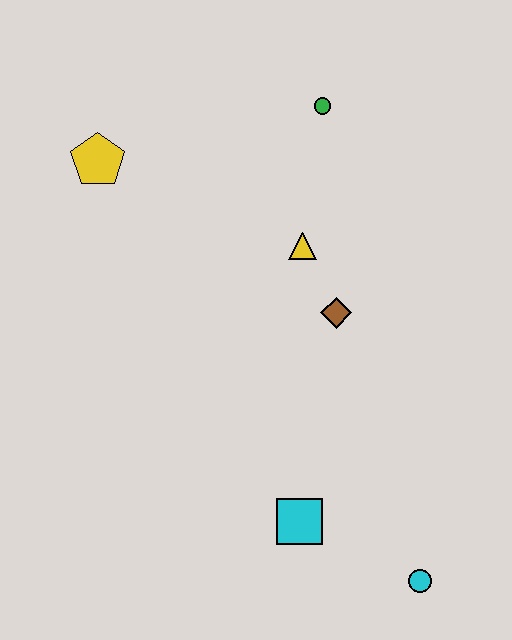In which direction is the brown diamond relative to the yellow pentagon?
The brown diamond is to the right of the yellow pentagon.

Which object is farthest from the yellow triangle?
The cyan circle is farthest from the yellow triangle.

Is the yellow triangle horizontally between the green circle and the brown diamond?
No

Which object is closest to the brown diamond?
The yellow triangle is closest to the brown diamond.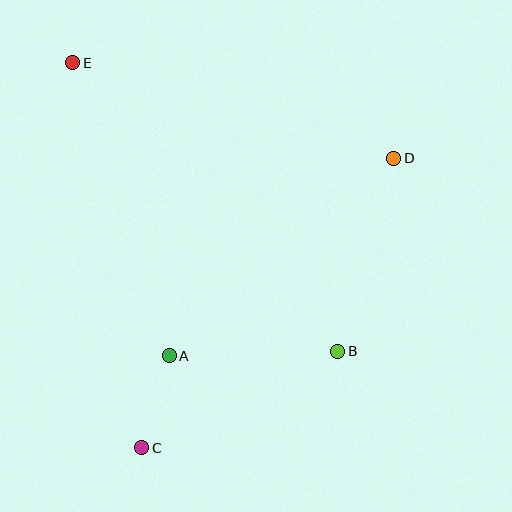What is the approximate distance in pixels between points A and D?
The distance between A and D is approximately 299 pixels.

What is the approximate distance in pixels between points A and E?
The distance between A and E is approximately 309 pixels.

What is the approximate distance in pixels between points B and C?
The distance between B and C is approximately 218 pixels.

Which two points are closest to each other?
Points A and C are closest to each other.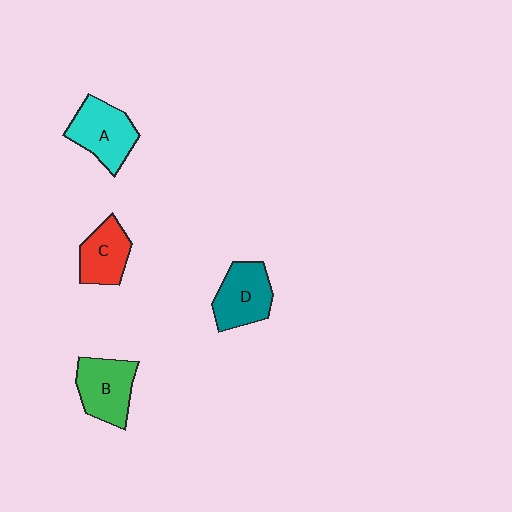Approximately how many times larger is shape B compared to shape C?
Approximately 1.2 times.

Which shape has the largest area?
Shape A (cyan).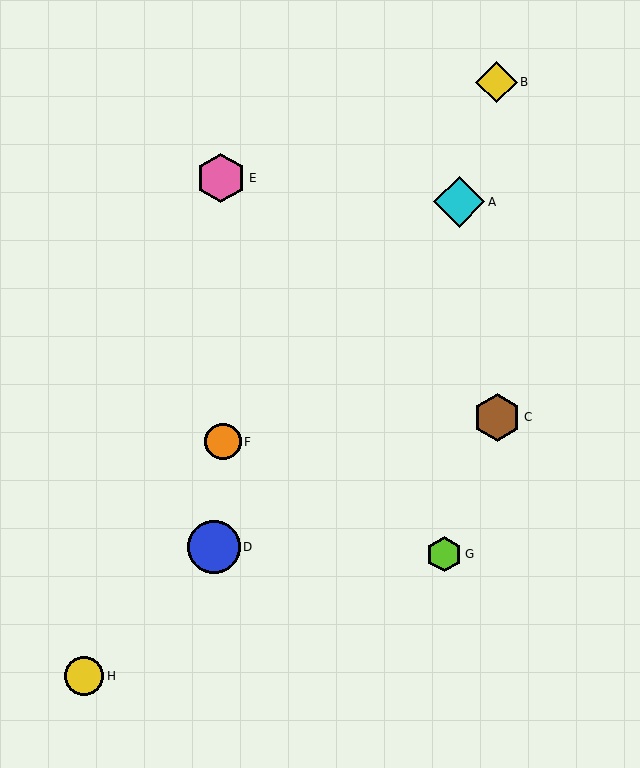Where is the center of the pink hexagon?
The center of the pink hexagon is at (221, 178).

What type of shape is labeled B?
Shape B is a yellow diamond.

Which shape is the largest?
The blue circle (labeled D) is the largest.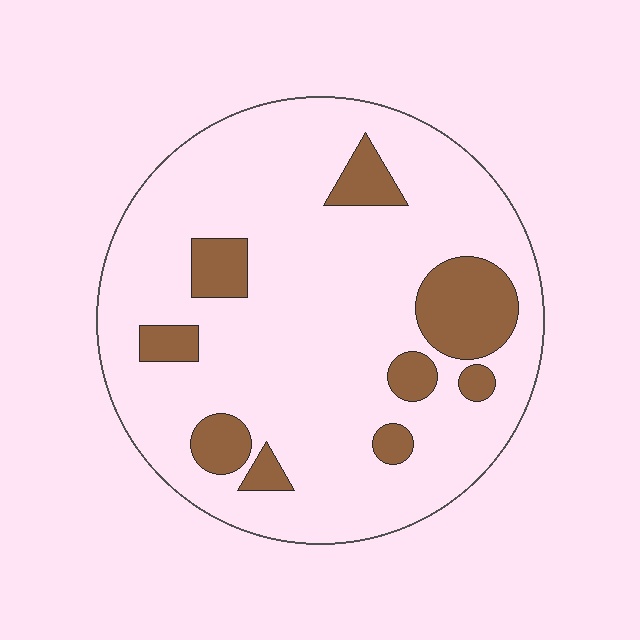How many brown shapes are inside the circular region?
9.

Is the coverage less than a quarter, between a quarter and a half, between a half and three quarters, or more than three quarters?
Less than a quarter.